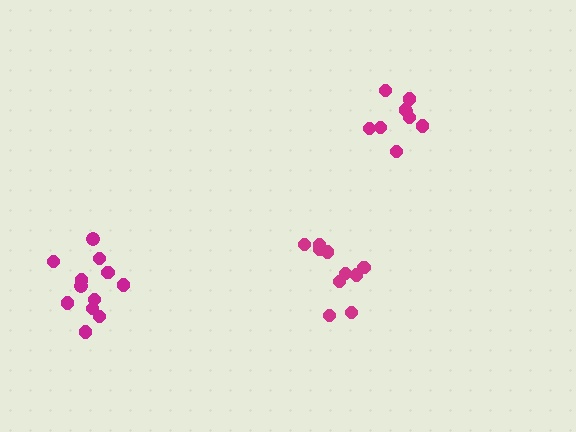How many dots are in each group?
Group 1: 9 dots, Group 2: 12 dots, Group 3: 10 dots (31 total).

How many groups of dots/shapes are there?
There are 3 groups.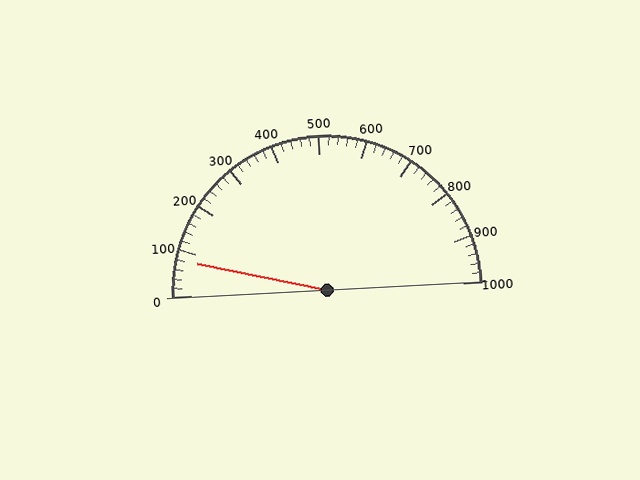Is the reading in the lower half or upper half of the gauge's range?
The reading is in the lower half of the range (0 to 1000).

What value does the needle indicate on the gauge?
The needle indicates approximately 80.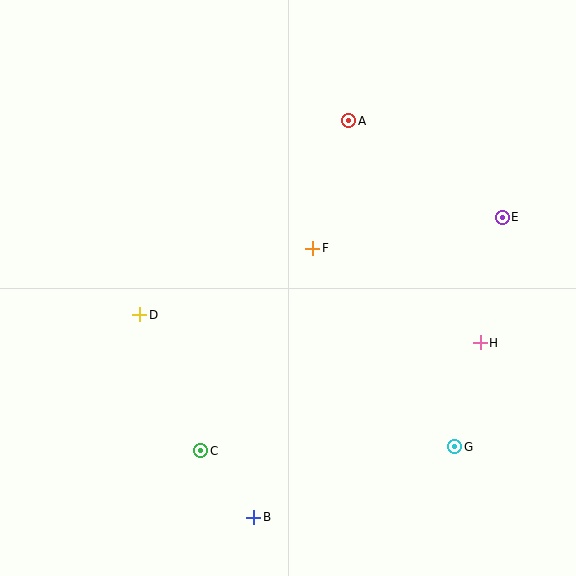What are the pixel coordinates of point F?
Point F is at (313, 248).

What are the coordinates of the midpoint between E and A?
The midpoint between E and A is at (426, 169).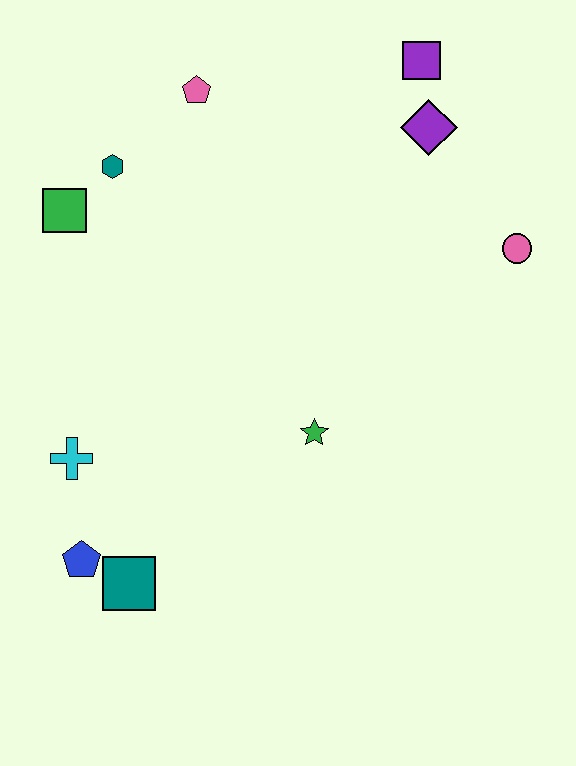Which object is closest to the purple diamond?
The purple square is closest to the purple diamond.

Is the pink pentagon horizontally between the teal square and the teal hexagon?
No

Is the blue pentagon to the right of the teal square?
No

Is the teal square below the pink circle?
Yes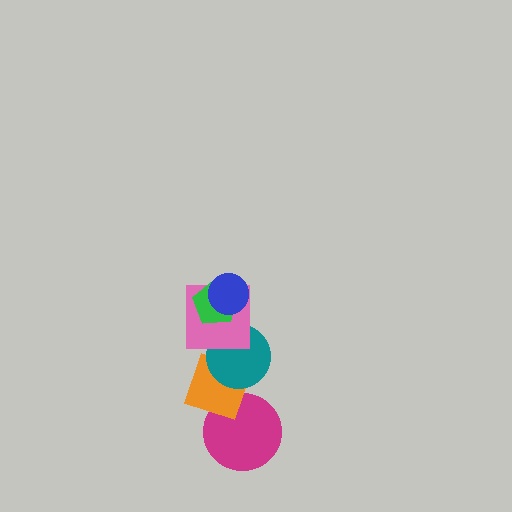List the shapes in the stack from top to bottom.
From top to bottom: the blue circle, the green pentagon, the pink square, the teal circle, the orange diamond, the magenta circle.